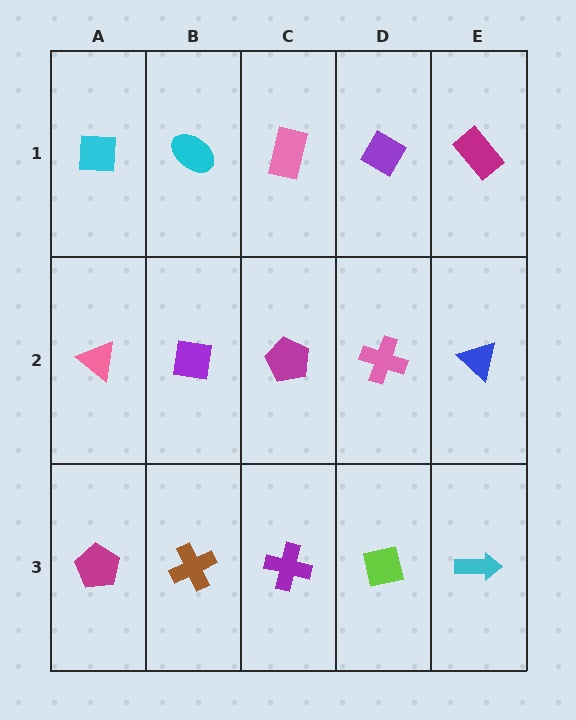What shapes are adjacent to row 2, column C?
A pink rectangle (row 1, column C), a purple cross (row 3, column C), a purple square (row 2, column B), a pink cross (row 2, column D).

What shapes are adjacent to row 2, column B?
A cyan ellipse (row 1, column B), a brown cross (row 3, column B), a pink triangle (row 2, column A), a magenta pentagon (row 2, column C).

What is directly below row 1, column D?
A pink cross.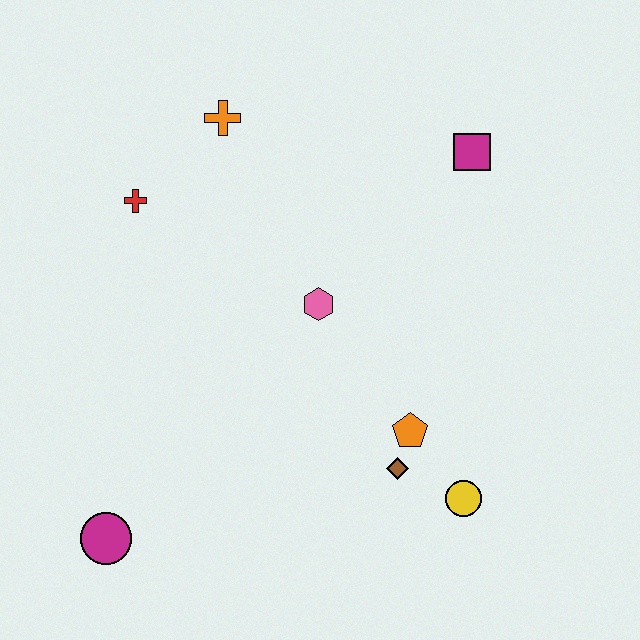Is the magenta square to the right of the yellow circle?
Yes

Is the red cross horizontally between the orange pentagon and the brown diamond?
No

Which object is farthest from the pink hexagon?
The magenta circle is farthest from the pink hexagon.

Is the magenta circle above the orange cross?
No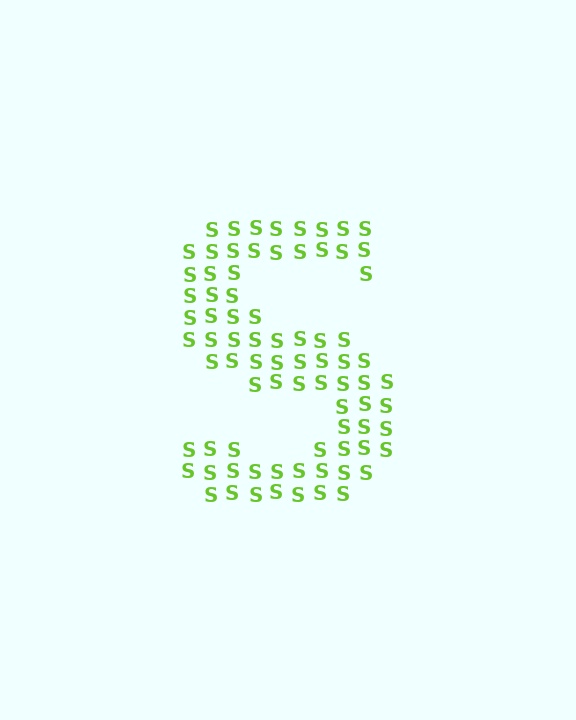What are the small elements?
The small elements are letter S's.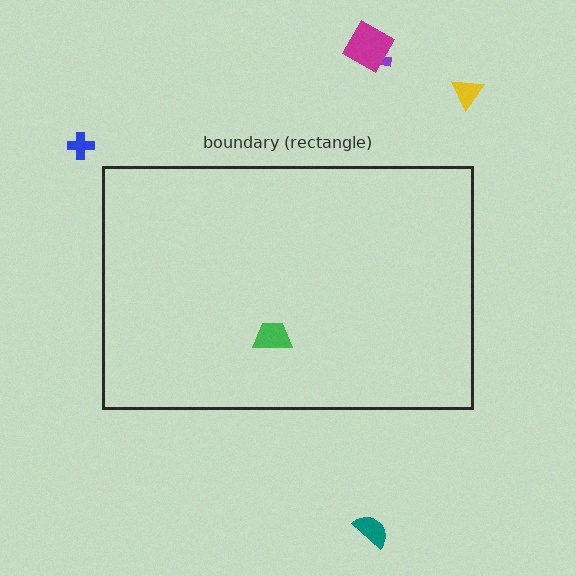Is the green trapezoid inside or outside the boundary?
Inside.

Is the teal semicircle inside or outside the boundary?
Outside.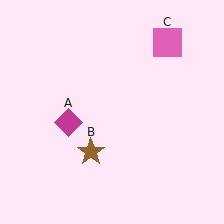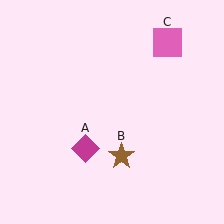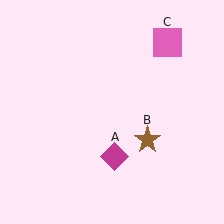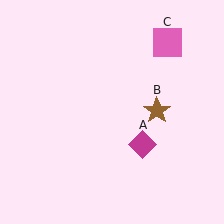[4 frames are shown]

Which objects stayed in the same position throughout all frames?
Pink square (object C) remained stationary.